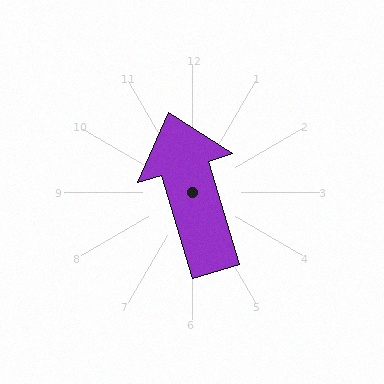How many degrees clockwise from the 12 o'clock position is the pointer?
Approximately 343 degrees.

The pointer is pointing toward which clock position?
Roughly 11 o'clock.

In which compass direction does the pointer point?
North.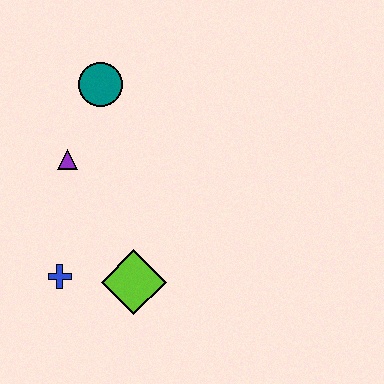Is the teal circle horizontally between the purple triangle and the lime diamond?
Yes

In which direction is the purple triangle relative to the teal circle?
The purple triangle is below the teal circle.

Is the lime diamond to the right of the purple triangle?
Yes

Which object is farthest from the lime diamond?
The teal circle is farthest from the lime diamond.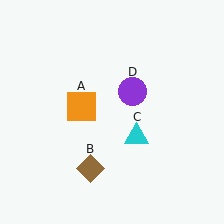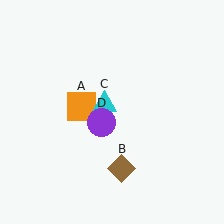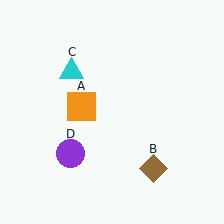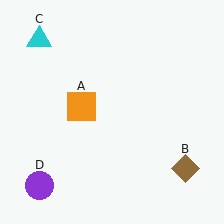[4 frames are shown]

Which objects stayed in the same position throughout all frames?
Orange square (object A) remained stationary.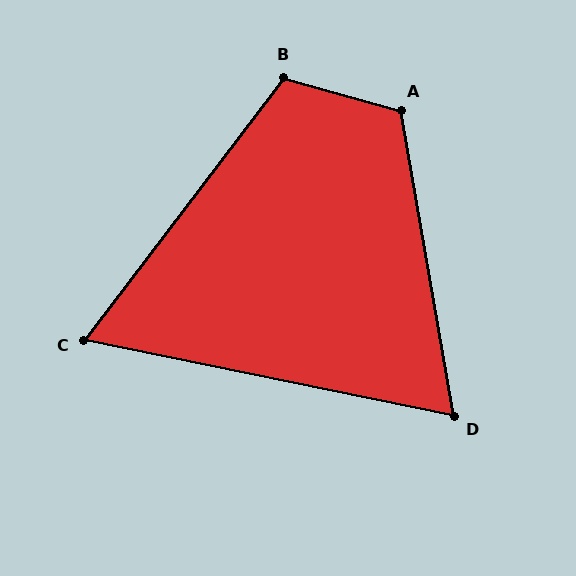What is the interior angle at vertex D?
Approximately 68 degrees (acute).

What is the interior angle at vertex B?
Approximately 112 degrees (obtuse).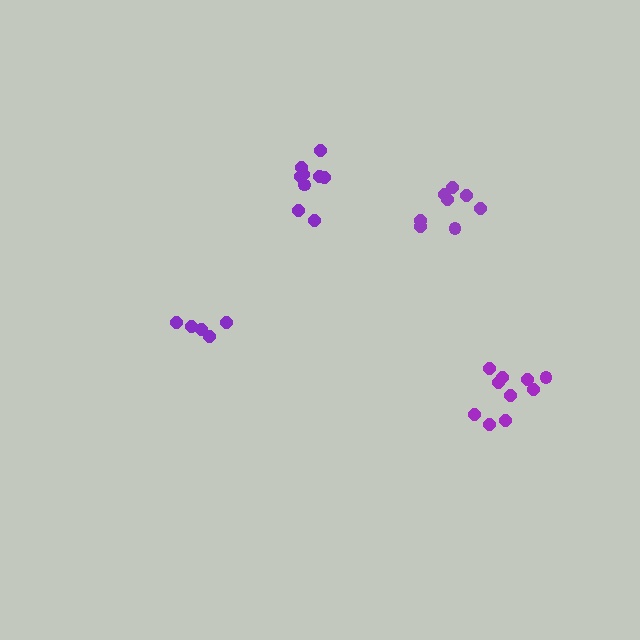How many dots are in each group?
Group 1: 8 dots, Group 2: 5 dots, Group 3: 9 dots, Group 4: 10 dots (32 total).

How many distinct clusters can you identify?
There are 4 distinct clusters.